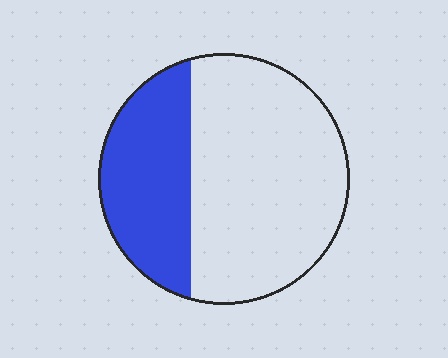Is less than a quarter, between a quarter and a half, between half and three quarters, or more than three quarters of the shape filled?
Between a quarter and a half.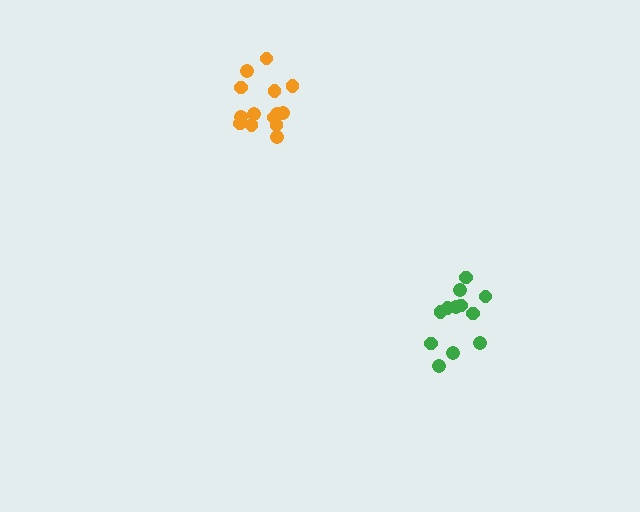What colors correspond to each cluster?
The clusters are colored: orange, green.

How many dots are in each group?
Group 1: 14 dots, Group 2: 12 dots (26 total).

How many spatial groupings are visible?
There are 2 spatial groupings.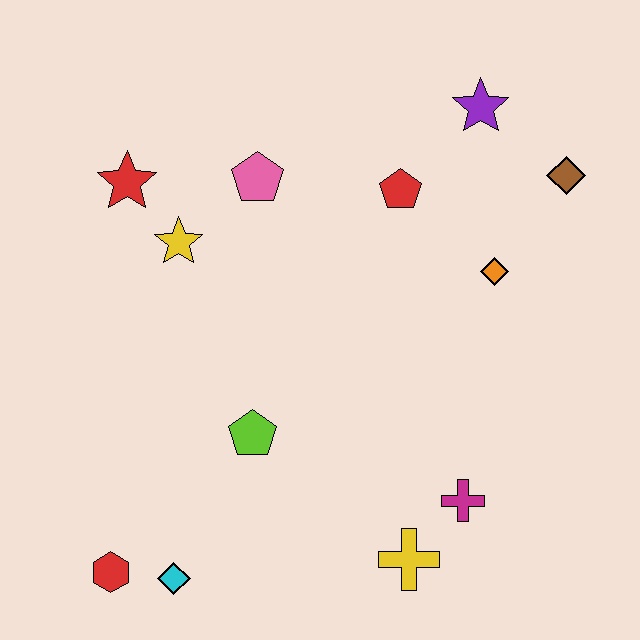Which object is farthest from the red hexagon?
The brown diamond is farthest from the red hexagon.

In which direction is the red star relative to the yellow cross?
The red star is above the yellow cross.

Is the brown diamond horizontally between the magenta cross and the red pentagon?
No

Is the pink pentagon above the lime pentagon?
Yes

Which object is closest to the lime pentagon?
The cyan diamond is closest to the lime pentagon.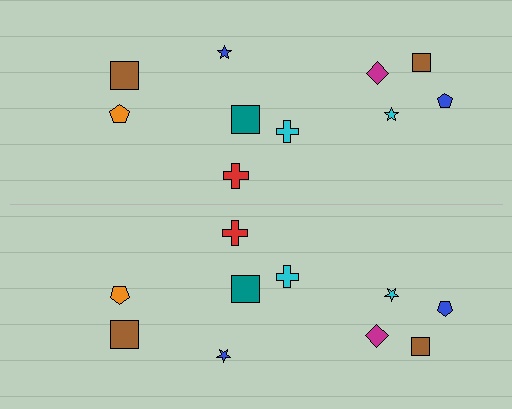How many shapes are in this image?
There are 20 shapes in this image.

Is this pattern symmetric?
Yes, this pattern has bilateral (reflection) symmetry.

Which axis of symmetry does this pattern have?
The pattern has a horizontal axis of symmetry running through the center of the image.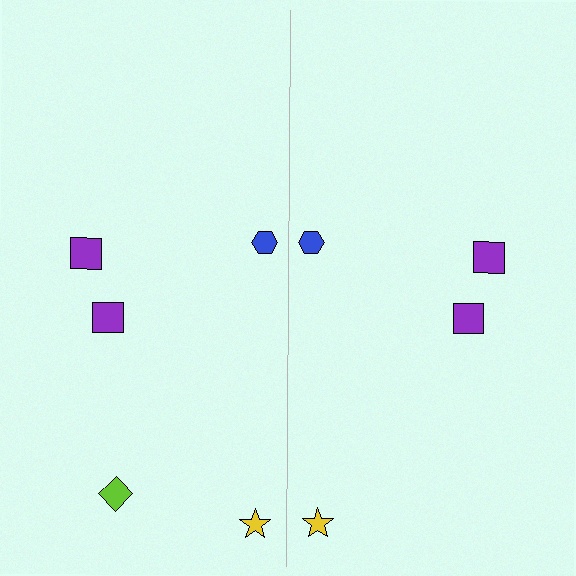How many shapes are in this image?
There are 9 shapes in this image.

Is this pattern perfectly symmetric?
No, the pattern is not perfectly symmetric. A lime diamond is missing from the right side.